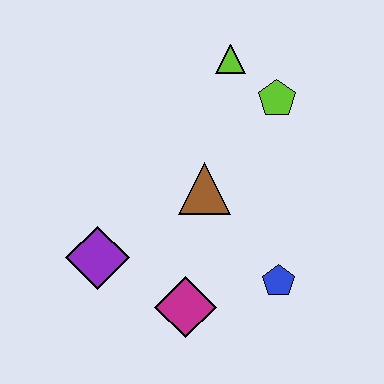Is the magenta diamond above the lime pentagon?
No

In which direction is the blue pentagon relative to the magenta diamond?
The blue pentagon is to the right of the magenta diamond.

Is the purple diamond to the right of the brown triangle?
No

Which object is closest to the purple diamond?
The magenta diamond is closest to the purple diamond.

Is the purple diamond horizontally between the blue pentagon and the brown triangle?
No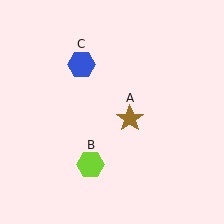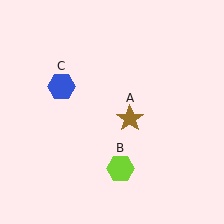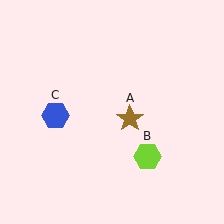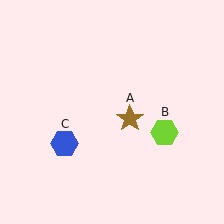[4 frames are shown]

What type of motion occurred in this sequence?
The lime hexagon (object B), blue hexagon (object C) rotated counterclockwise around the center of the scene.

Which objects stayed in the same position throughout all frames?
Brown star (object A) remained stationary.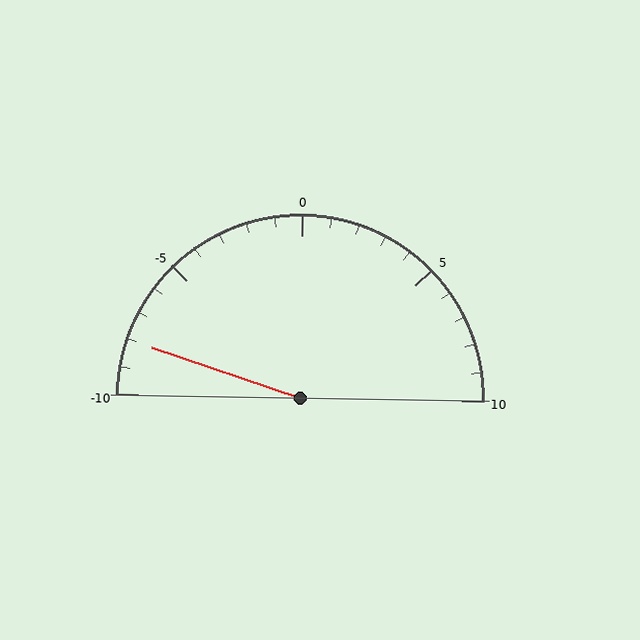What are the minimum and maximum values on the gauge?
The gauge ranges from -10 to 10.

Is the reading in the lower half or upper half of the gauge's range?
The reading is in the lower half of the range (-10 to 10).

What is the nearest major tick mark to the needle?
The nearest major tick mark is -10.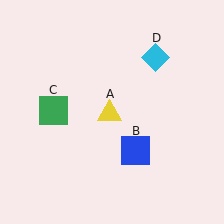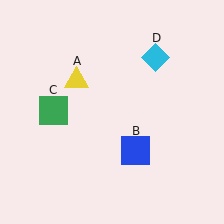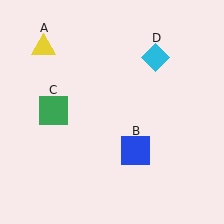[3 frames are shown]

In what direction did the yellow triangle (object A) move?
The yellow triangle (object A) moved up and to the left.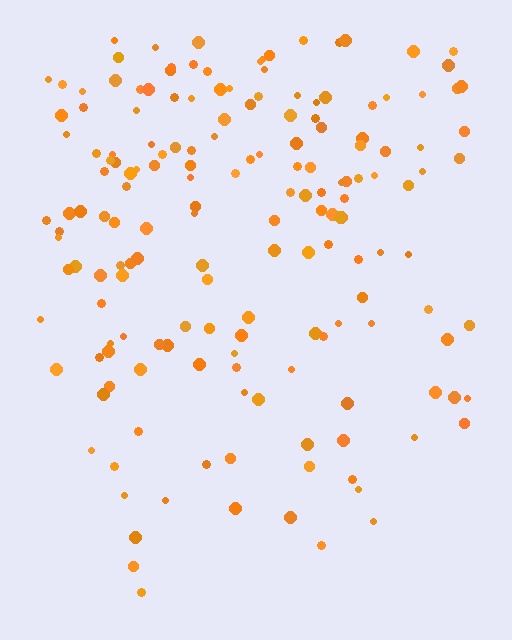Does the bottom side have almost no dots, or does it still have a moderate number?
Still a moderate number, just noticeably fewer than the top.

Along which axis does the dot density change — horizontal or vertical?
Vertical.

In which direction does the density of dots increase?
From bottom to top, with the top side densest.